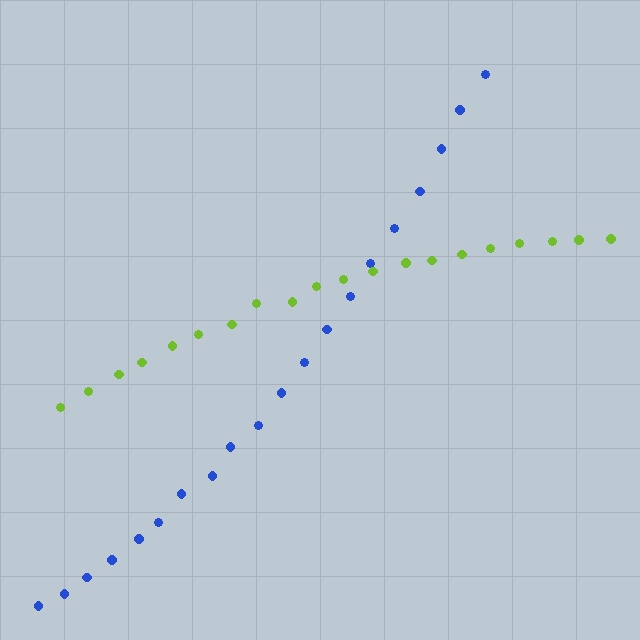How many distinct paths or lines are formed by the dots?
There are 2 distinct paths.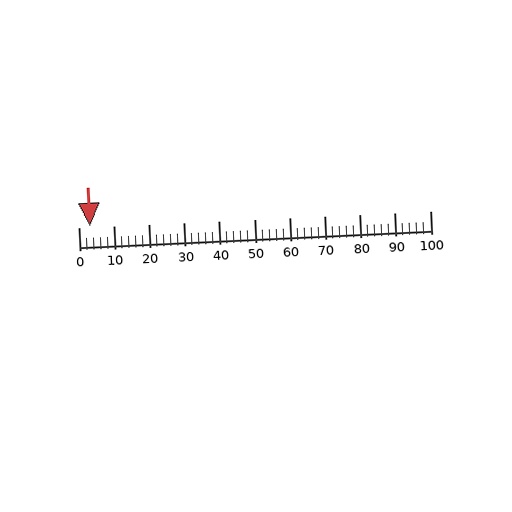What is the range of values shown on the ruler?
The ruler shows values from 0 to 100.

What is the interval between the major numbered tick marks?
The major tick marks are spaced 10 units apart.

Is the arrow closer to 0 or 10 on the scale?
The arrow is closer to 0.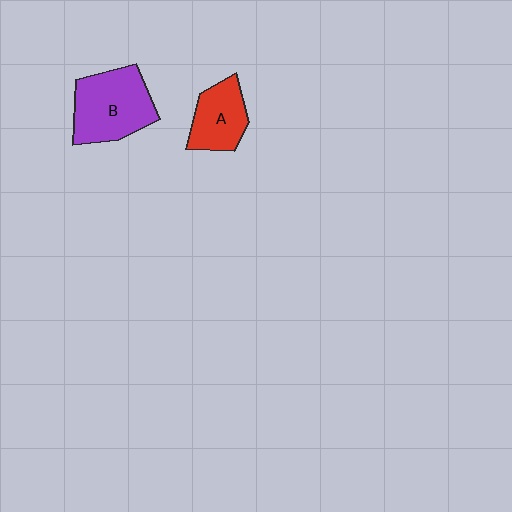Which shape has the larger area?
Shape B (purple).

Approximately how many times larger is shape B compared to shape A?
Approximately 1.6 times.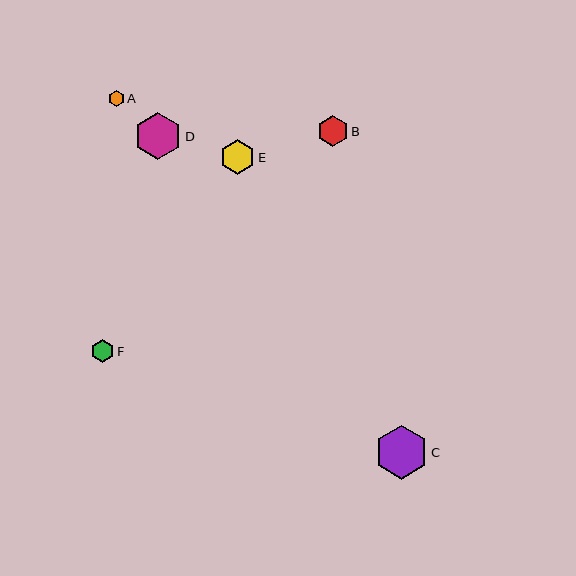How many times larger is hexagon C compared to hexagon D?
Hexagon C is approximately 1.1 times the size of hexagon D.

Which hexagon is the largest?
Hexagon C is the largest with a size of approximately 54 pixels.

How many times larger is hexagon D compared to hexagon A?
Hexagon D is approximately 2.9 times the size of hexagon A.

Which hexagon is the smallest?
Hexagon A is the smallest with a size of approximately 16 pixels.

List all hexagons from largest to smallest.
From largest to smallest: C, D, E, B, F, A.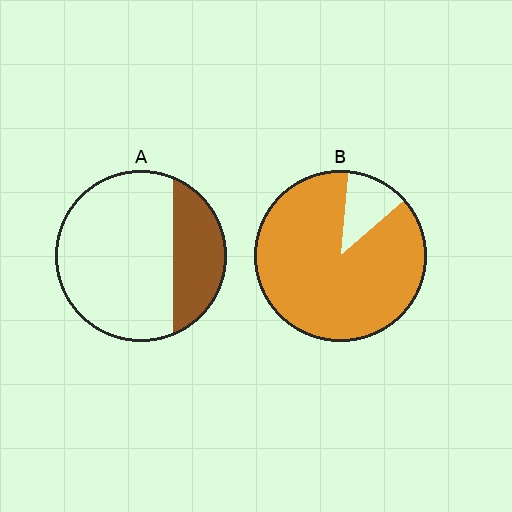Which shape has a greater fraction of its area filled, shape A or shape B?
Shape B.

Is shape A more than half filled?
No.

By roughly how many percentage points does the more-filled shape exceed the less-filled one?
By roughly 60 percentage points (B over A).